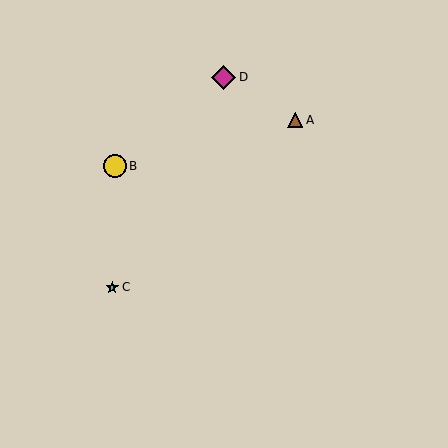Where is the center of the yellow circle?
The center of the yellow circle is at (115, 166).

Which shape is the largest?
The magenta diamond (labeled D) is the largest.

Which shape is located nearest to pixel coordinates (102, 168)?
The yellow circle (labeled B) at (115, 166) is nearest to that location.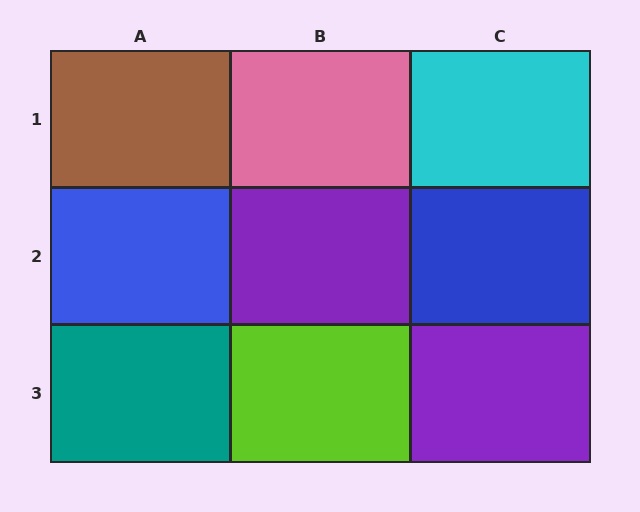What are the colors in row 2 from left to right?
Blue, purple, blue.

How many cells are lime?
1 cell is lime.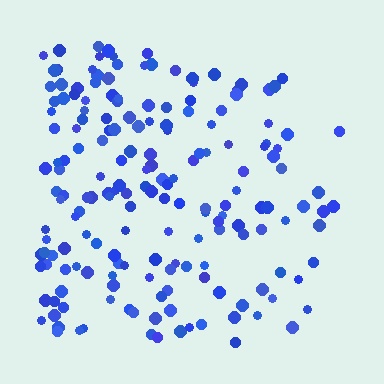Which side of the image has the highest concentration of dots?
The left.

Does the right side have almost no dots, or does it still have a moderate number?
Still a moderate number, just noticeably fewer than the left.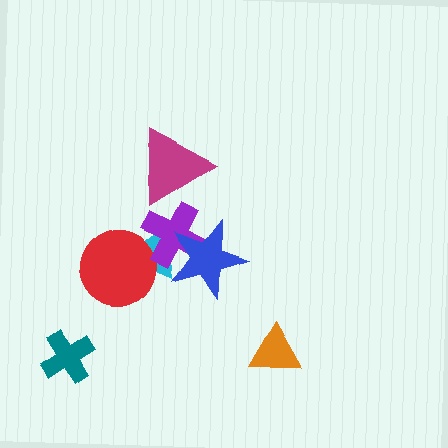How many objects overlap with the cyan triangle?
3 objects overlap with the cyan triangle.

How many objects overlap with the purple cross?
3 objects overlap with the purple cross.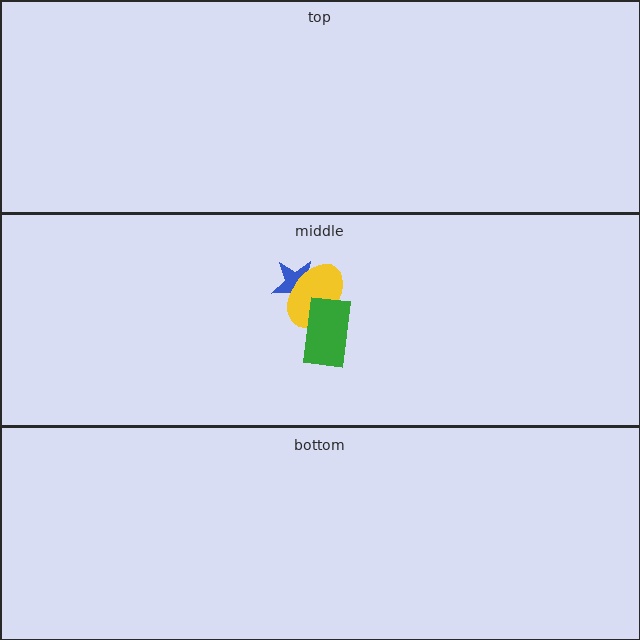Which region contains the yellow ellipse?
The middle region.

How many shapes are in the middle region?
3.